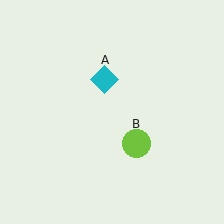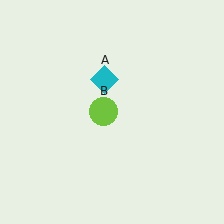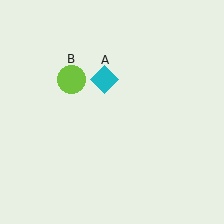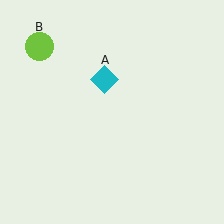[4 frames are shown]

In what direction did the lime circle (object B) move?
The lime circle (object B) moved up and to the left.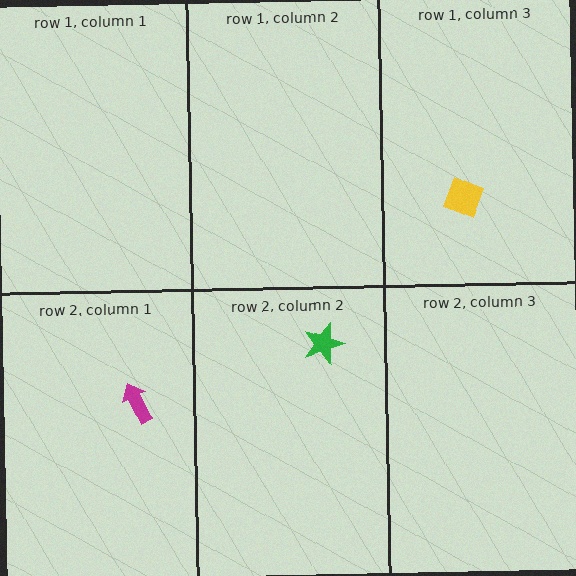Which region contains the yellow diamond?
The row 1, column 3 region.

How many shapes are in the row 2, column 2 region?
1.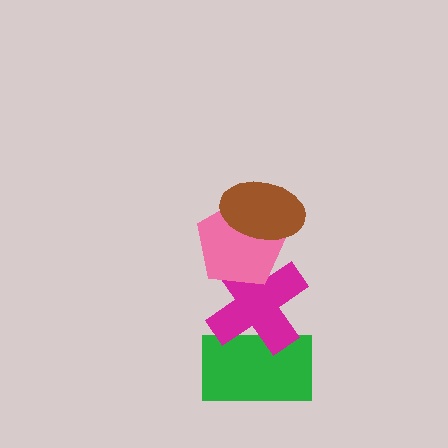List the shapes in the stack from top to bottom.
From top to bottom: the brown ellipse, the pink pentagon, the magenta cross, the green rectangle.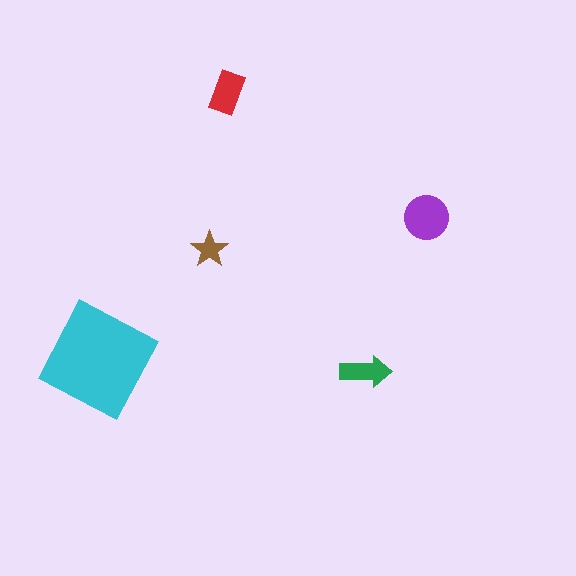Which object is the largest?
The cyan square.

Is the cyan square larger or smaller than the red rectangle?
Larger.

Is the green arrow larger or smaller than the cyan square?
Smaller.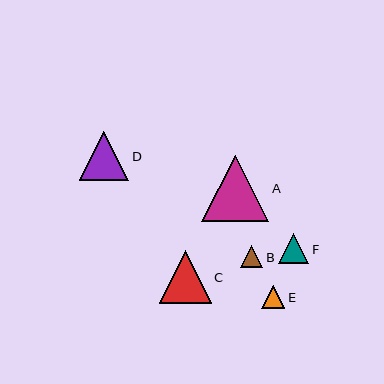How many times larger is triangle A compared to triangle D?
Triangle A is approximately 1.4 times the size of triangle D.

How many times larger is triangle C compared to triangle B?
Triangle C is approximately 2.3 times the size of triangle B.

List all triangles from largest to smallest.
From largest to smallest: A, C, D, F, E, B.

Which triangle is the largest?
Triangle A is the largest with a size of approximately 67 pixels.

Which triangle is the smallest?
Triangle B is the smallest with a size of approximately 23 pixels.